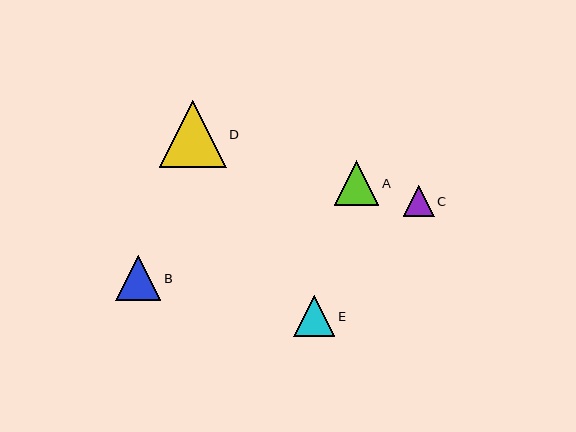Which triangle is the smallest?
Triangle C is the smallest with a size of approximately 31 pixels.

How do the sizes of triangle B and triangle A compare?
Triangle B and triangle A are approximately the same size.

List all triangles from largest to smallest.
From largest to smallest: D, B, A, E, C.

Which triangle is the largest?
Triangle D is the largest with a size of approximately 67 pixels.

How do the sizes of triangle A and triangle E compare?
Triangle A and triangle E are approximately the same size.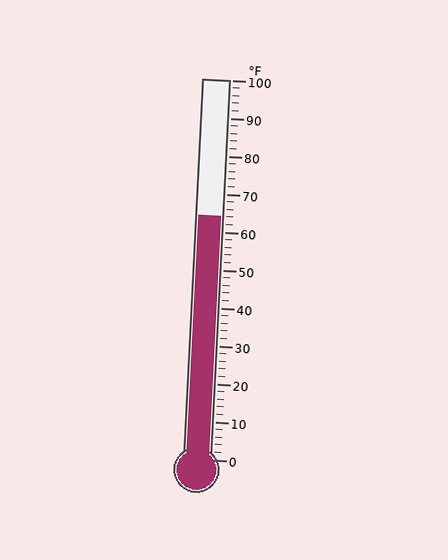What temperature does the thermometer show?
The thermometer shows approximately 64°F.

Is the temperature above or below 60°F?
The temperature is above 60°F.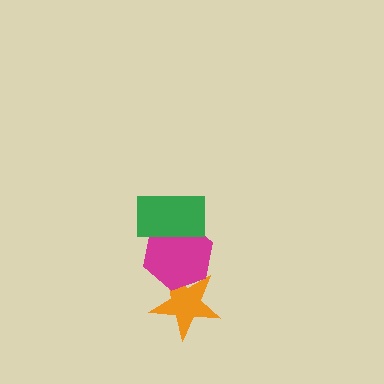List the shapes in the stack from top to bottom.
From top to bottom: the green rectangle, the magenta hexagon, the orange star.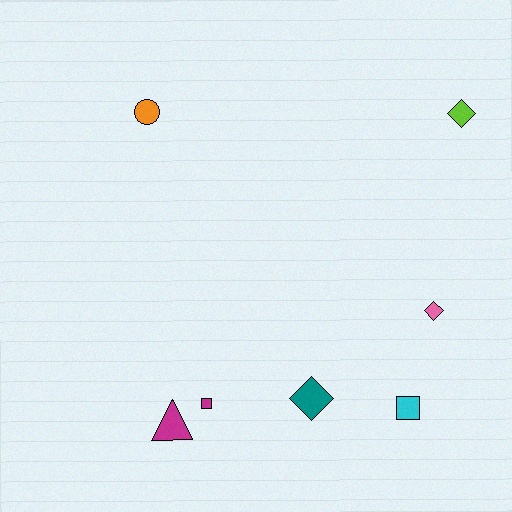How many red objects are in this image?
There are no red objects.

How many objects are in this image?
There are 7 objects.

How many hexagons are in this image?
There are no hexagons.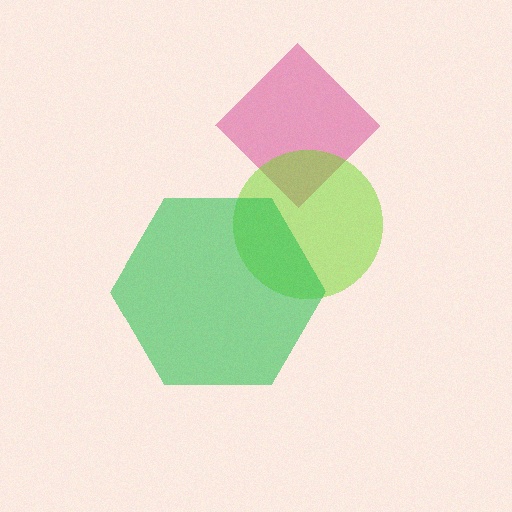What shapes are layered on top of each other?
The layered shapes are: a magenta diamond, a lime circle, a green hexagon.